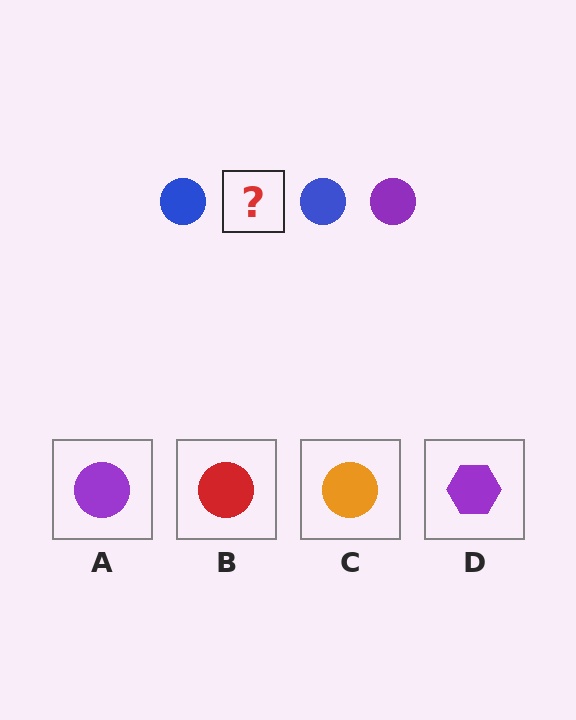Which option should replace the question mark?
Option A.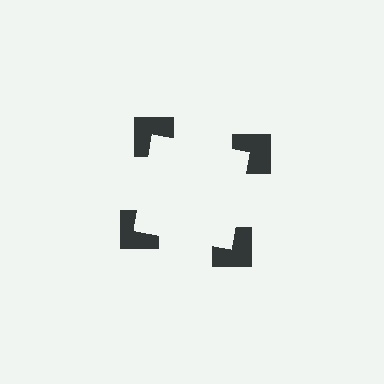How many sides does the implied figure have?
4 sides.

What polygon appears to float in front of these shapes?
An illusory square — its edges are inferred from the aligned wedge cuts in the notched squares, not physically drawn.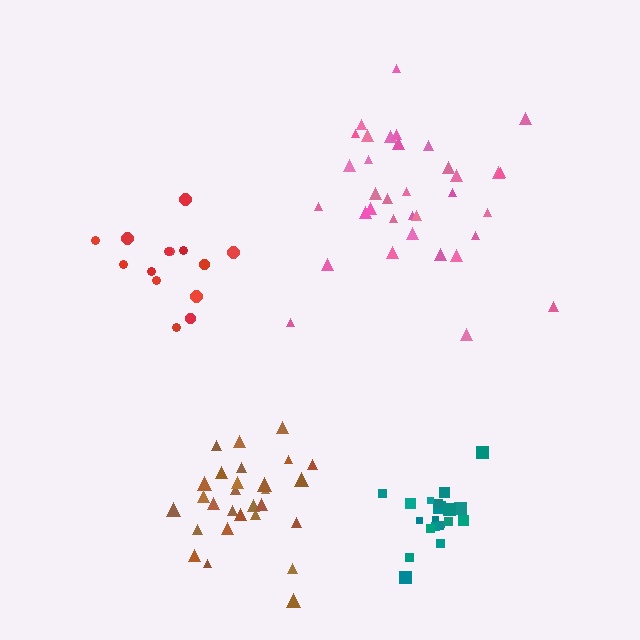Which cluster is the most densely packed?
Brown.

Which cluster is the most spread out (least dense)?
Red.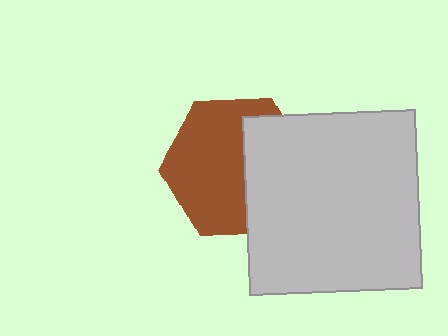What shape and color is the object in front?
The object in front is a light gray rectangle.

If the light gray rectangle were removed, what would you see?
You would see the complete brown hexagon.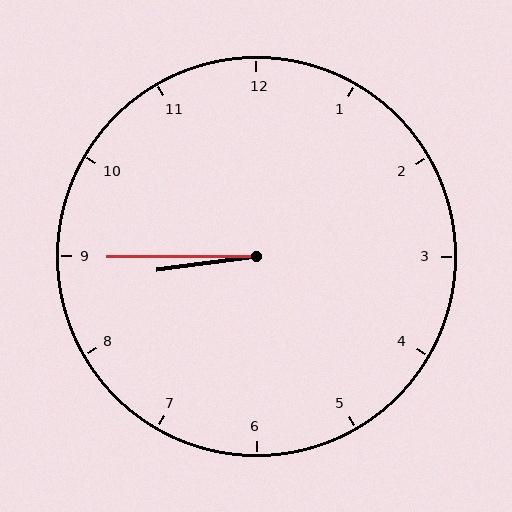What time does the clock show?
8:45.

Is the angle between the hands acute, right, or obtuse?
It is acute.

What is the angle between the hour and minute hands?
Approximately 8 degrees.